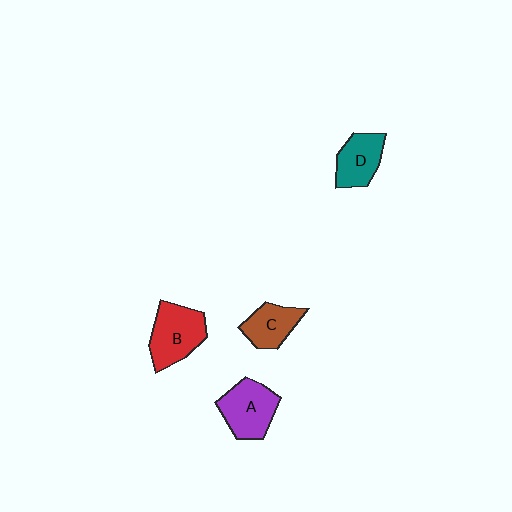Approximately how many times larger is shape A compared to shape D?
Approximately 1.2 times.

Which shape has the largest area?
Shape B (red).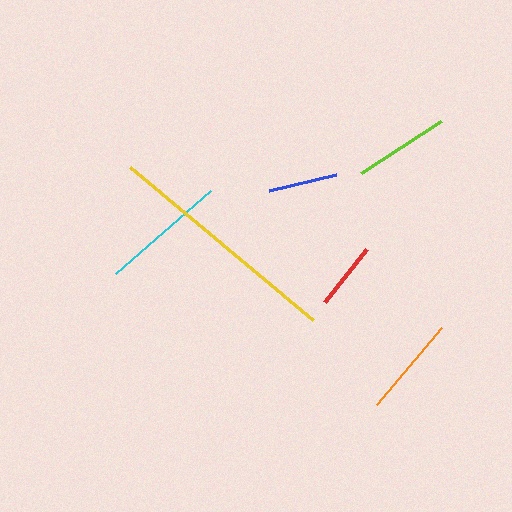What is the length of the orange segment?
The orange segment is approximately 101 pixels long.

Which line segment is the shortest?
The red line is the shortest at approximately 68 pixels.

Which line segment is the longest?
The yellow line is the longest at approximately 239 pixels.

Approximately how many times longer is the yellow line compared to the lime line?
The yellow line is approximately 2.5 times the length of the lime line.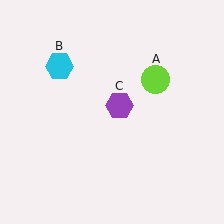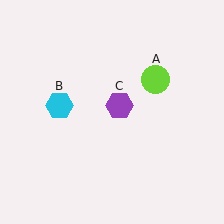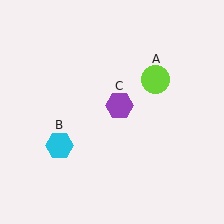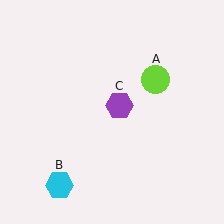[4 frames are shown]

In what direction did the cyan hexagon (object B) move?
The cyan hexagon (object B) moved down.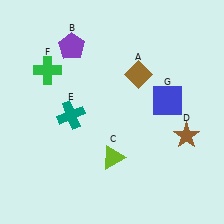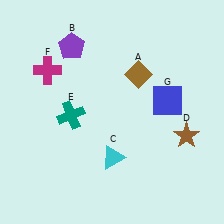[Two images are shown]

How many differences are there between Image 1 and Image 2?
There are 2 differences between the two images.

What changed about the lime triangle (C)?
In Image 1, C is lime. In Image 2, it changed to cyan.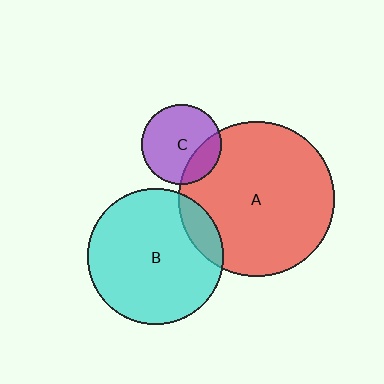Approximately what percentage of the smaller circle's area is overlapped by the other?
Approximately 25%.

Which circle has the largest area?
Circle A (red).